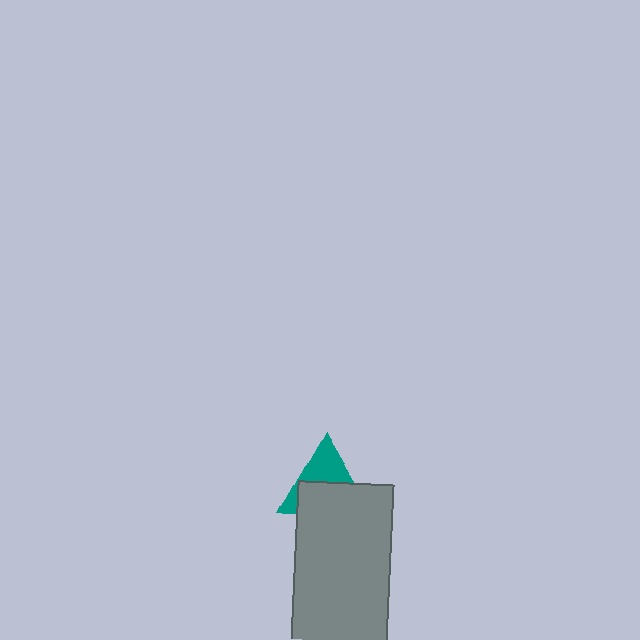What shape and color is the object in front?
The object in front is a gray rectangle.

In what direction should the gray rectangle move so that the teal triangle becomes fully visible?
The gray rectangle should move down. That is the shortest direction to clear the overlap and leave the teal triangle fully visible.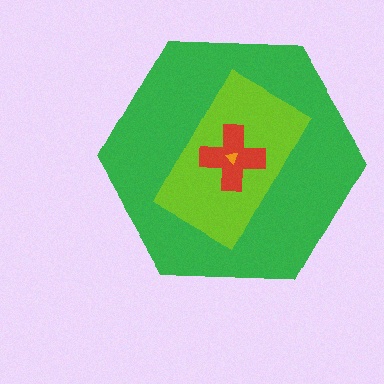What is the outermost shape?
The green hexagon.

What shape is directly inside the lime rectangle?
The red cross.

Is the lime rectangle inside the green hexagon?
Yes.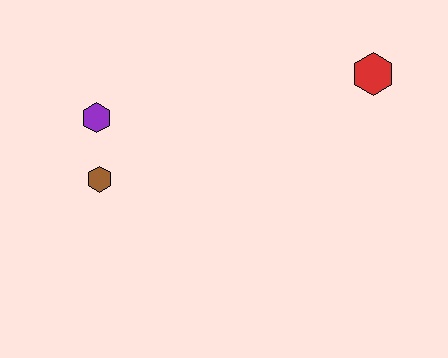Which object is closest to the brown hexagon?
The purple hexagon is closest to the brown hexagon.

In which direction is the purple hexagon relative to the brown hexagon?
The purple hexagon is above the brown hexagon.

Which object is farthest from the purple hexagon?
The red hexagon is farthest from the purple hexagon.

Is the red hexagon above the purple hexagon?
Yes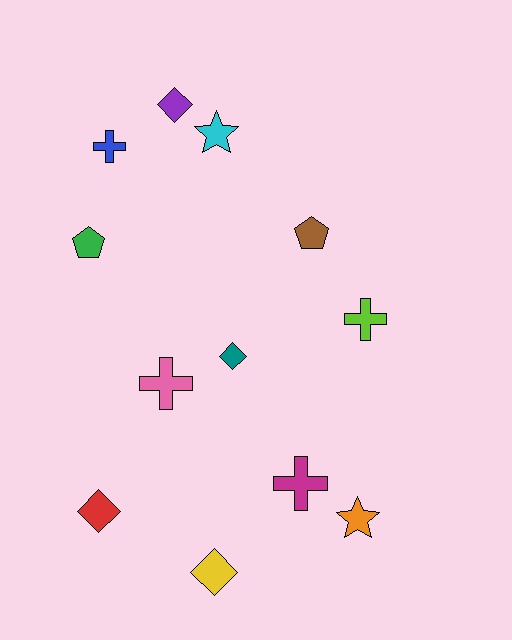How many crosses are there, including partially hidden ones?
There are 4 crosses.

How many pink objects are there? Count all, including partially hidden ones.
There is 1 pink object.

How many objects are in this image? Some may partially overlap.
There are 12 objects.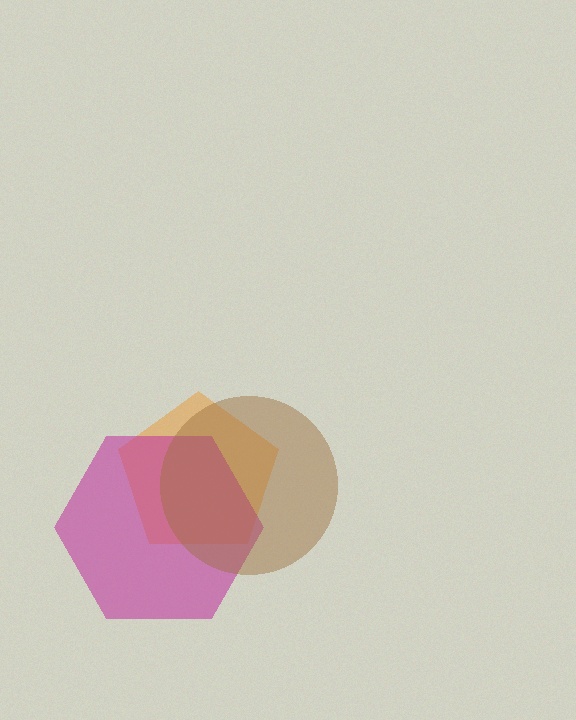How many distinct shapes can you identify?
There are 3 distinct shapes: an orange pentagon, a magenta hexagon, a brown circle.